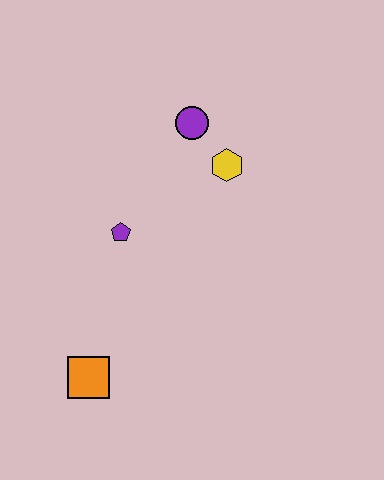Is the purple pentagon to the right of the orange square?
Yes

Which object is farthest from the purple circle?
The orange square is farthest from the purple circle.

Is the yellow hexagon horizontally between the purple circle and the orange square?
No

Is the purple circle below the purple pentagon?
No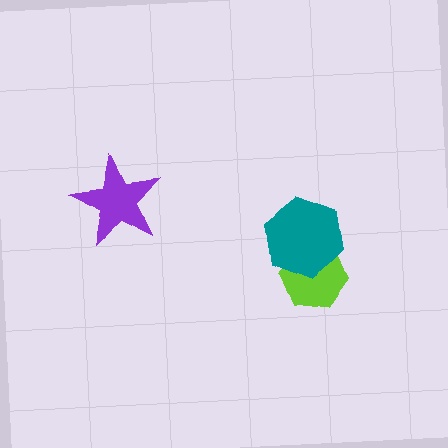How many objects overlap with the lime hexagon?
1 object overlaps with the lime hexagon.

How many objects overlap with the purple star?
0 objects overlap with the purple star.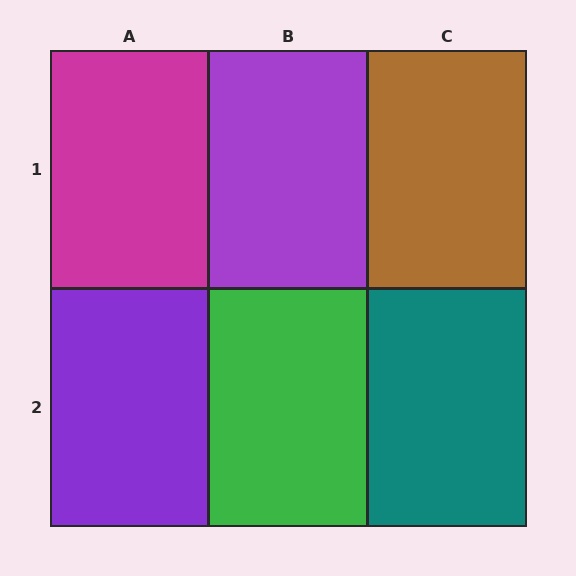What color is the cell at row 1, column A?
Magenta.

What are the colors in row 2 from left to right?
Purple, green, teal.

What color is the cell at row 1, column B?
Purple.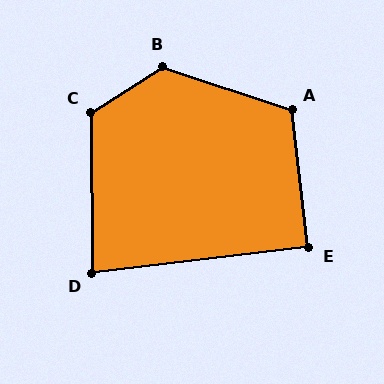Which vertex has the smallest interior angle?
D, at approximately 84 degrees.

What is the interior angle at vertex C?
Approximately 122 degrees (obtuse).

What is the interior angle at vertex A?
Approximately 116 degrees (obtuse).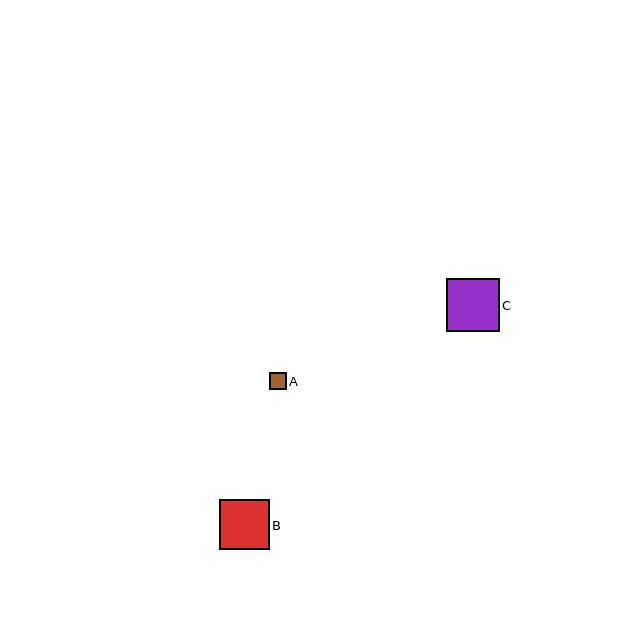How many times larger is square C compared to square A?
Square C is approximately 3.2 times the size of square A.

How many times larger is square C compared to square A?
Square C is approximately 3.2 times the size of square A.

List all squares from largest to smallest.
From largest to smallest: C, B, A.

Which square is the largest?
Square C is the largest with a size of approximately 53 pixels.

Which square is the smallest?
Square A is the smallest with a size of approximately 17 pixels.